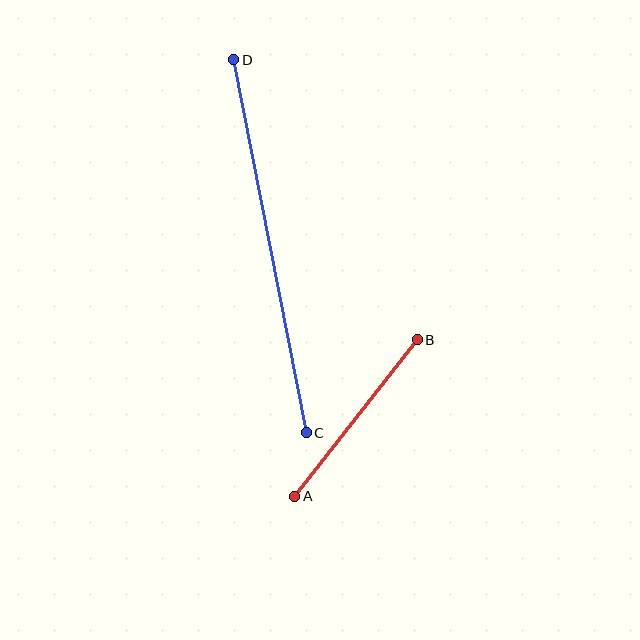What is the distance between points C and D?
The distance is approximately 380 pixels.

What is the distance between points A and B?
The distance is approximately 199 pixels.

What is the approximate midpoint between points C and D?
The midpoint is at approximately (270, 246) pixels.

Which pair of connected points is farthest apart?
Points C and D are farthest apart.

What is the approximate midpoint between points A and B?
The midpoint is at approximately (356, 418) pixels.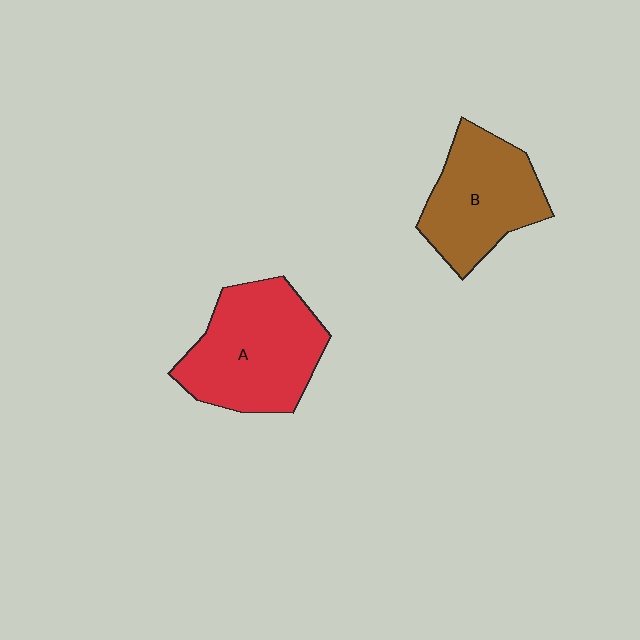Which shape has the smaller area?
Shape B (brown).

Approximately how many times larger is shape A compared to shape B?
Approximately 1.2 times.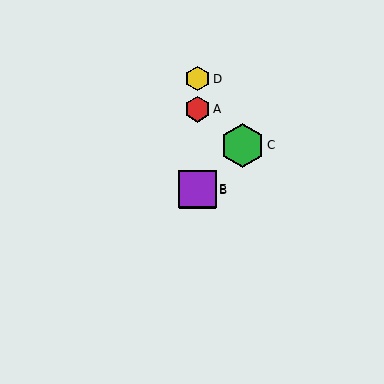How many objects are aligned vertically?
4 objects (A, B, D, E) are aligned vertically.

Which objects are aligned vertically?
Objects A, B, D, E are aligned vertically.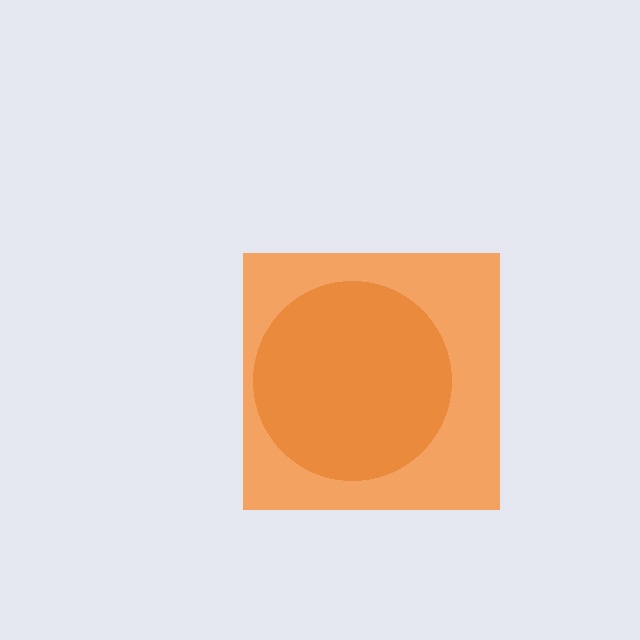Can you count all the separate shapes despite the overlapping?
Yes, there are 2 separate shapes.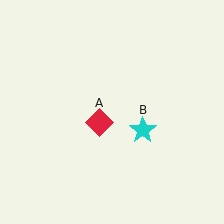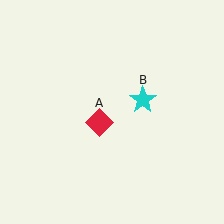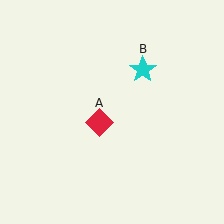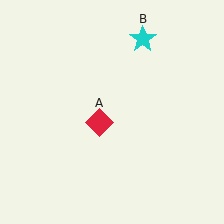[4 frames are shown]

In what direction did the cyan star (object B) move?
The cyan star (object B) moved up.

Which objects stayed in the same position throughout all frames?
Red diamond (object A) remained stationary.